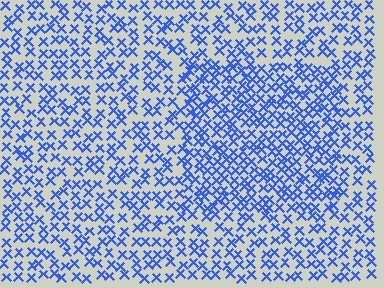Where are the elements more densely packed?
The elements are more densely packed inside the rectangle boundary.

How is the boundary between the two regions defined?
The boundary is defined by a change in element density (approximately 1.6x ratio). All elements are the same color, size, and shape.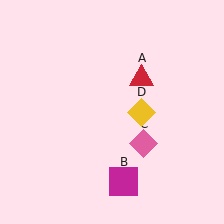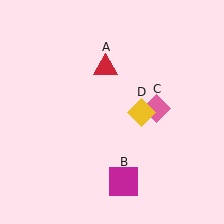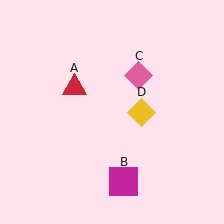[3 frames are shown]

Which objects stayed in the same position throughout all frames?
Magenta square (object B) and yellow diamond (object D) remained stationary.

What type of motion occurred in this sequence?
The red triangle (object A), pink diamond (object C) rotated counterclockwise around the center of the scene.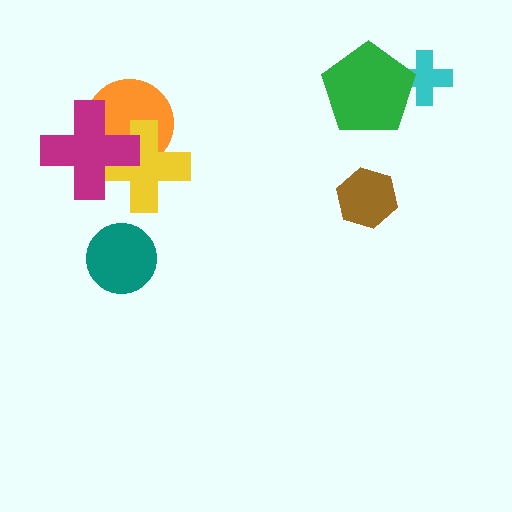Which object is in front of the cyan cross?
The green pentagon is in front of the cyan cross.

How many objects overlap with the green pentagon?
1 object overlaps with the green pentagon.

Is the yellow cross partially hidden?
Yes, it is partially covered by another shape.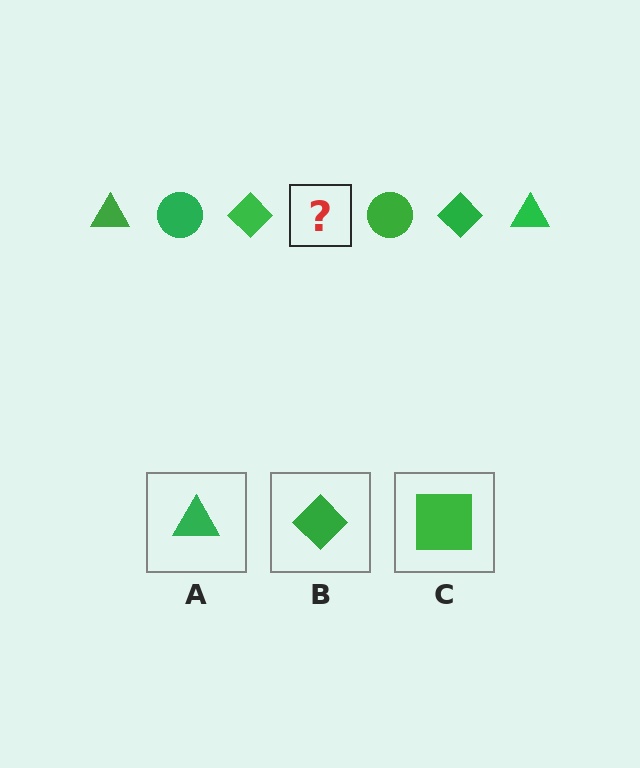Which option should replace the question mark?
Option A.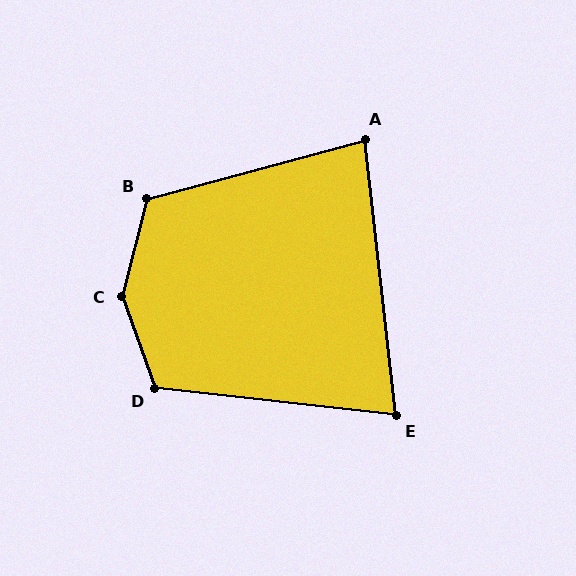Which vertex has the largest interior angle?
C, at approximately 145 degrees.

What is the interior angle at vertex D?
Approximately 116 degrees (obtuse).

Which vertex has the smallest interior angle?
E, at approximately 77 degrees.